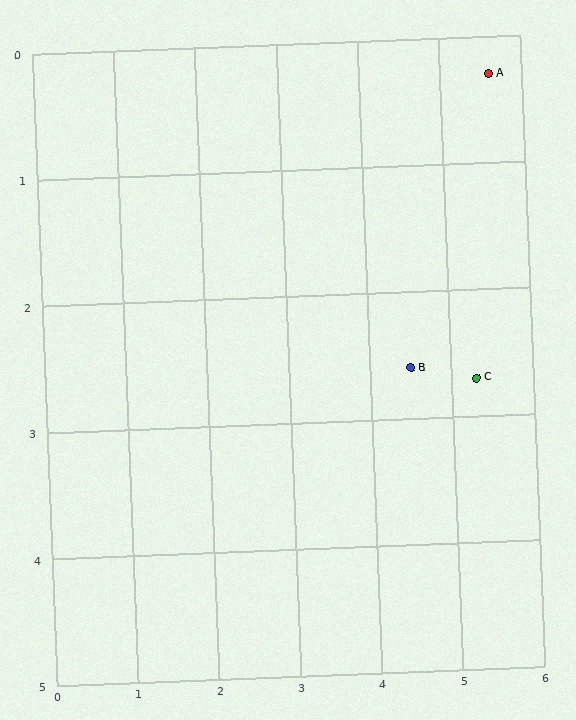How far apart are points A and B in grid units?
Points A and B are about 2.5 grid units apart.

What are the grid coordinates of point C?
Point C is at approximately (5.3, 2.7).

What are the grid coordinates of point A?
Point A is at approximately (5.6, 0.3).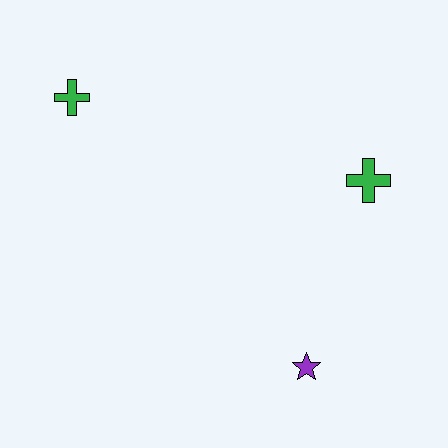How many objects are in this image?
There are 3 objects.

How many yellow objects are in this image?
There are no yellow objects.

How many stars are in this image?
There is 1 star.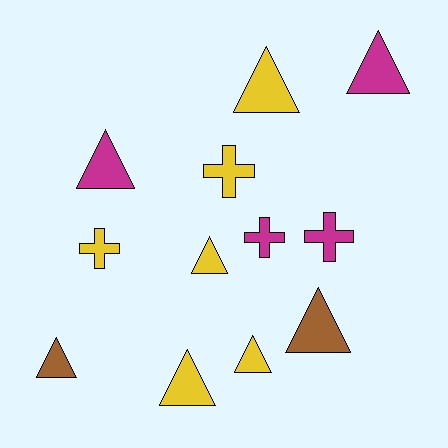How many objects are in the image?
There are 12 objects.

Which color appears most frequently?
Yellow, with 6 objects.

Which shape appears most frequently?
Triangle, with 8 objects.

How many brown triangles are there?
There are 2 brown triangles.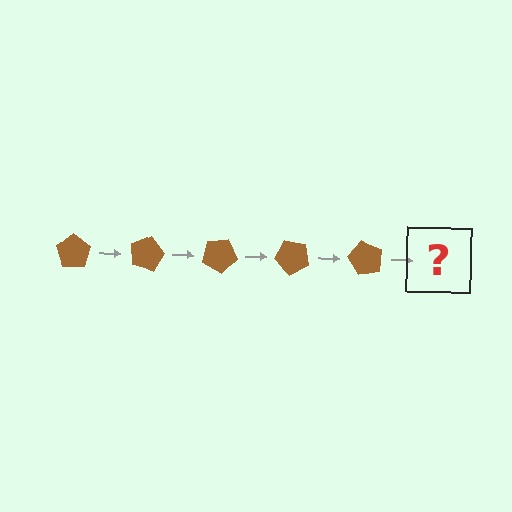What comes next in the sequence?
The next element should be a brown pentagon rotated 75 degrees.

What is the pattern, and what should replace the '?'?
The pattern is that the pentagon rotates 15 degrees each step. The '?' should be a brown pentagon rotated 75 degrees.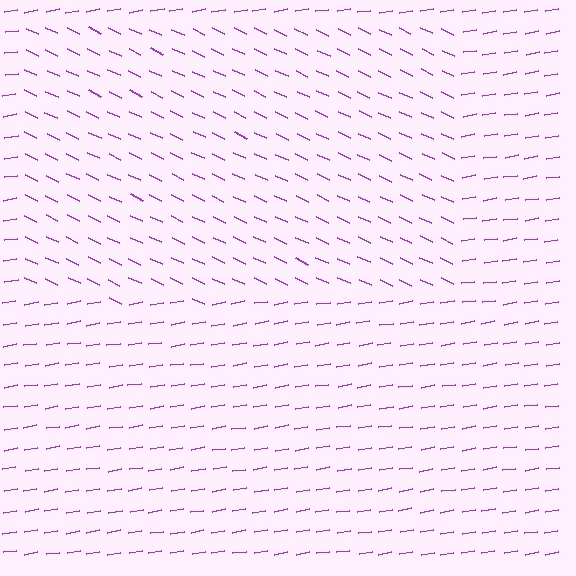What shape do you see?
I see a rectangle.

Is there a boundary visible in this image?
Yes, there is a texture boundary formed by a change in line orientation.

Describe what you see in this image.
The image is filled with small purple line segments. A rectangle region in the image has lines oriented differently from the surrounding lines, creating a visible texture boundary.